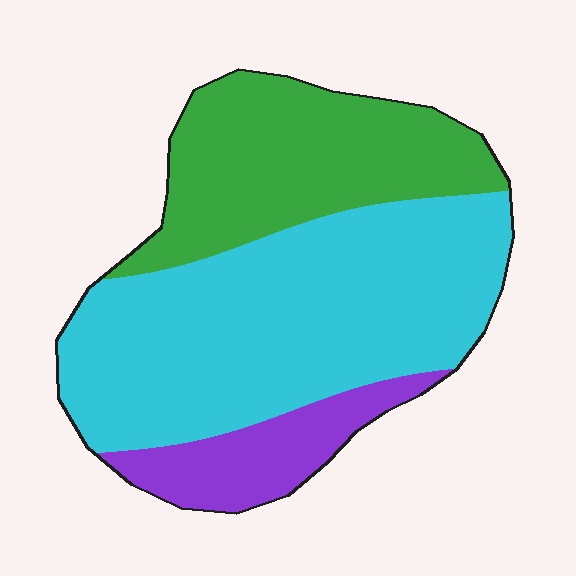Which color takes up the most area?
Cyan, at roughly 55%.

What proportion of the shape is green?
Green covers about 30% of the shape.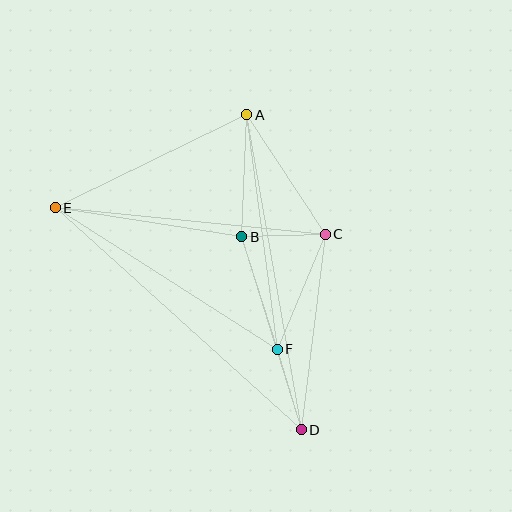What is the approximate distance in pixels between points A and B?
The distance between A and B is approximately 122 pixels.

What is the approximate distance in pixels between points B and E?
The distance between B and E is approximately 188 pixels.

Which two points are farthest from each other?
Points D and E are farthest from each other.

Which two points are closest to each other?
Points B and C are closest to each other.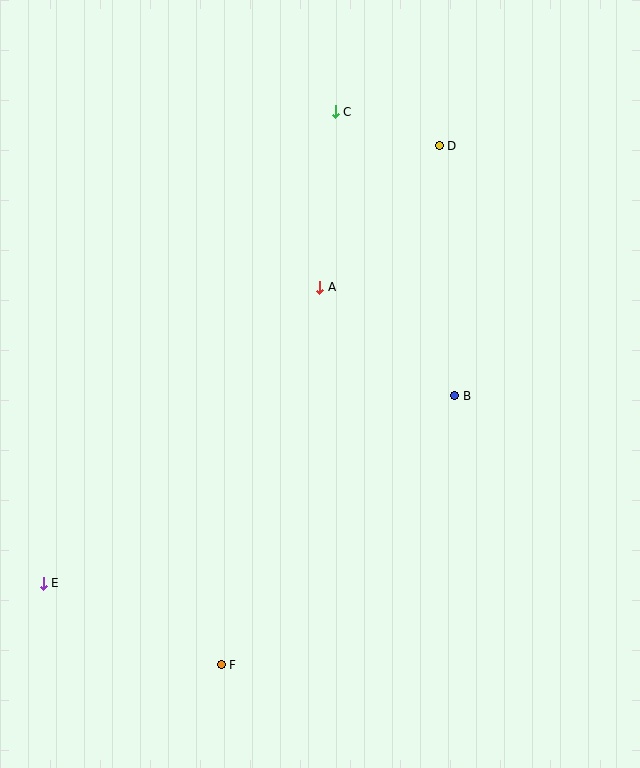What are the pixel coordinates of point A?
Point A is at (320, 287).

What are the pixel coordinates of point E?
Point E is at (43, 583).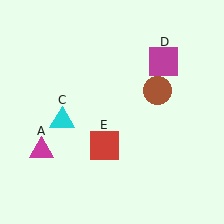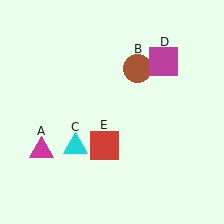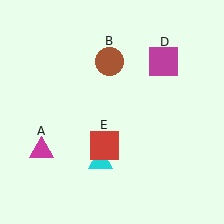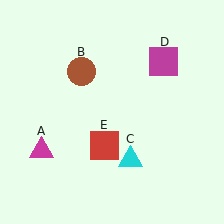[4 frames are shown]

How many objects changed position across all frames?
2 objects changed position: brown circle (object B), cyan triangle (object C).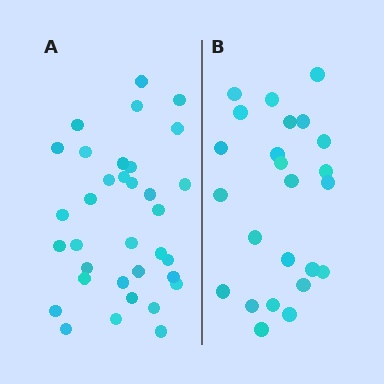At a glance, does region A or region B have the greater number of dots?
Region A (the left region) has more dots.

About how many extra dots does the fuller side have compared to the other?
Region A has roughly 10 or so more dots than region B.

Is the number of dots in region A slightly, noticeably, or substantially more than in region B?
Region A has noticeably more, but not dramatically so. The ratio is roughly 1.4 to 1.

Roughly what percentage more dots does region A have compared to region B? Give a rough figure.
About 40% more.